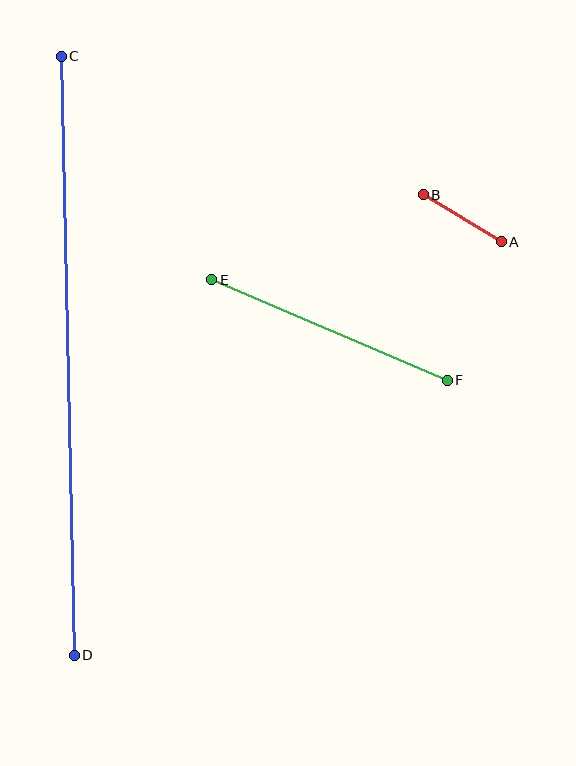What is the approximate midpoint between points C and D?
The midpoint is at approximately (68, 356) pixels.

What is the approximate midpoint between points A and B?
The midpoint is at approximately (462, 218) pixels.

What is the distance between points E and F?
The distance is approximately 256 pixels.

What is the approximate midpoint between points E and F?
The midpoint is at approximately (329, 330) pixels.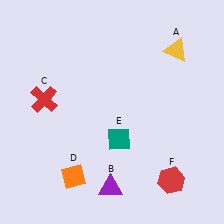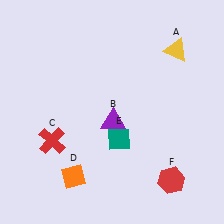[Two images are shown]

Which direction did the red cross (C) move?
The red cross (C) moved down.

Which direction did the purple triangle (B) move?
The purple triangle (B) moved up.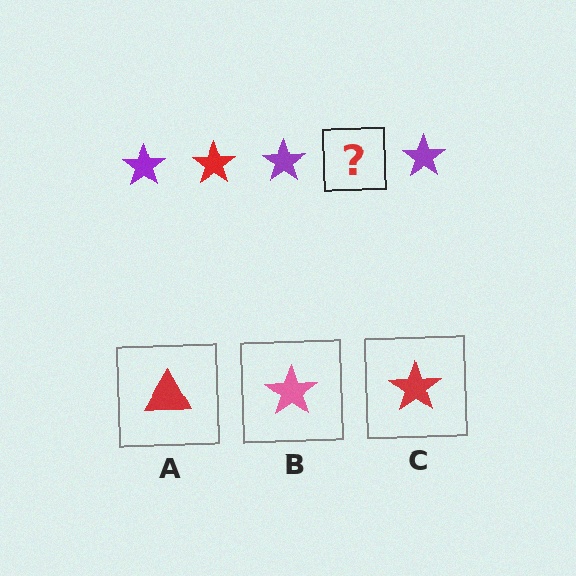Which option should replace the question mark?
Option C.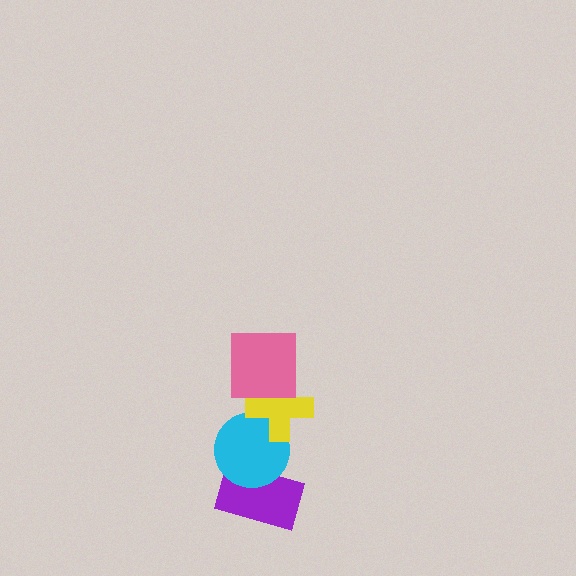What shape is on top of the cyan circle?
The yellow cross is on top of the cyan circle.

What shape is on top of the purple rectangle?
The cyan circle is on top of the purple rectangle.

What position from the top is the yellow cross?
The yellow cross is 2nd from the top.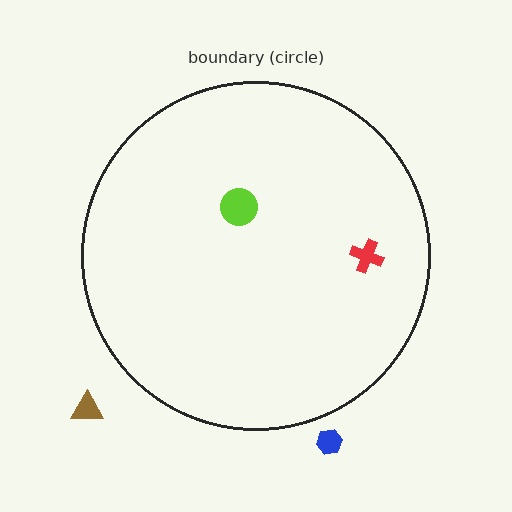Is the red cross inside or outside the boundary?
Inside.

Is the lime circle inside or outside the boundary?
Inside.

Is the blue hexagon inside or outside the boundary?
Outside.